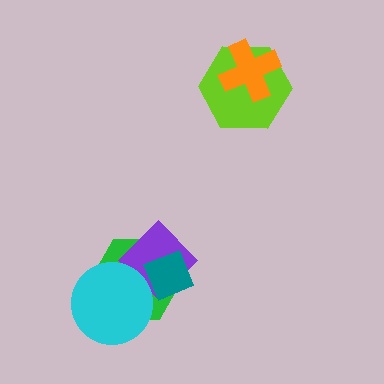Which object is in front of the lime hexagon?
The orange cross is in front of the lime hexagon.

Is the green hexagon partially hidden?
Yes, it is partially covered by another shape.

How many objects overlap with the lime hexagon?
1 object overlaps with the lime hexagon.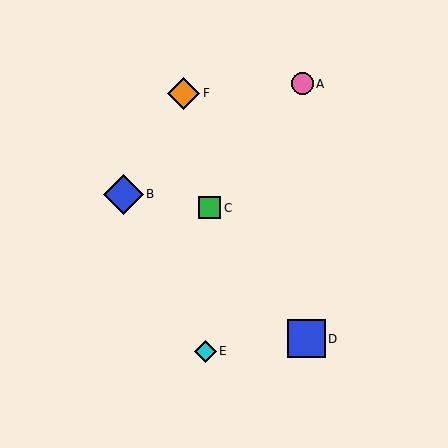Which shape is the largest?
The blue diamond (labeled B) is the largest.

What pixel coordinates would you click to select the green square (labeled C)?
Click at (210, 208) to select the green square C.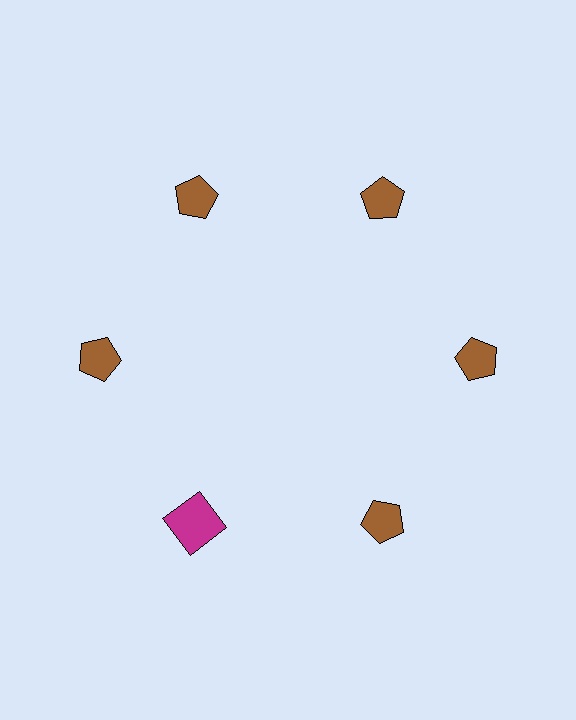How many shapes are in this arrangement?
There are 6 shapes arranged in a ring pattern.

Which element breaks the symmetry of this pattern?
The magenta square at roughly the 7 o'clock position breaks the symmetry. All other shapes are brown pentagons.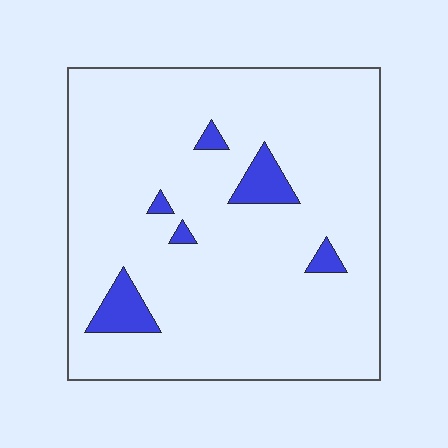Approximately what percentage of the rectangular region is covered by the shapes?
Approximately 5%.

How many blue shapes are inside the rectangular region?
6.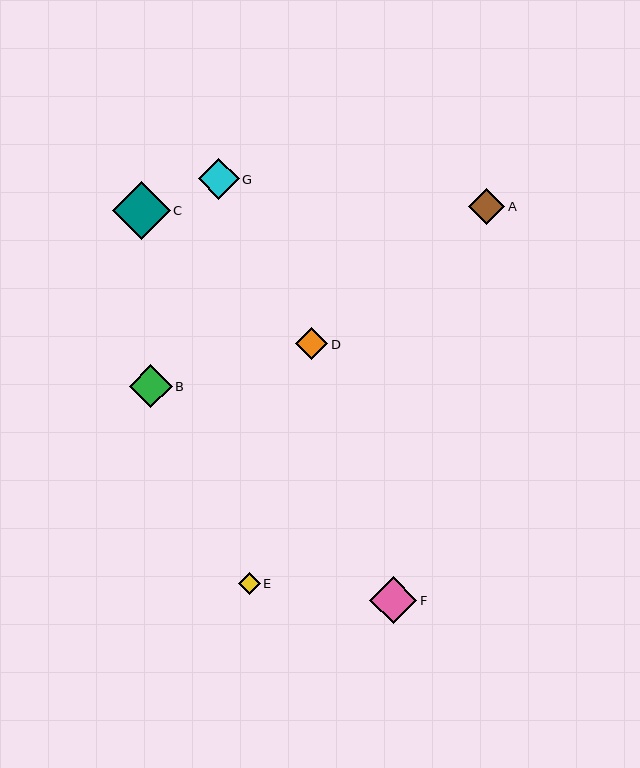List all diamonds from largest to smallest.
From largest to smallest: C, F, B, G, A, D, E.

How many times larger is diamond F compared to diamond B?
Diamond F is approximately 1.1 times the size of diamond B.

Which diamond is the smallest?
Diamond E is the smallest with a size of approximately 22 pixels.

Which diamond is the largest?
Diamond C is the largest with a size of approximately 58 pixels.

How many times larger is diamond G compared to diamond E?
Diamond G is approximately 1.9 times the size of diamond E.